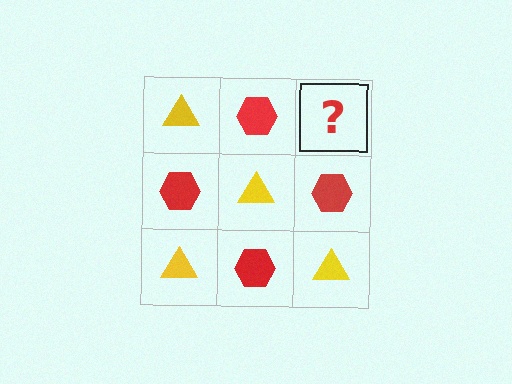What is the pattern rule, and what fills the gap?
The rule is that it alternates yellow triangle and red hexagon in a checkerboard pattern. The gap should be filled with a yellow triangle.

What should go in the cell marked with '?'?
The missing cell should contain a yellow triangle.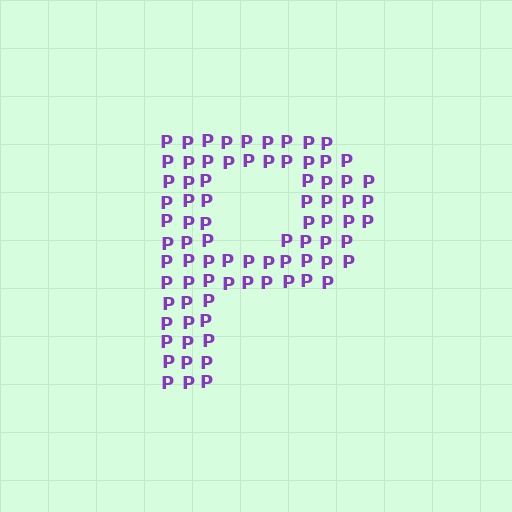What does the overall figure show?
The overall figure shows the letter P.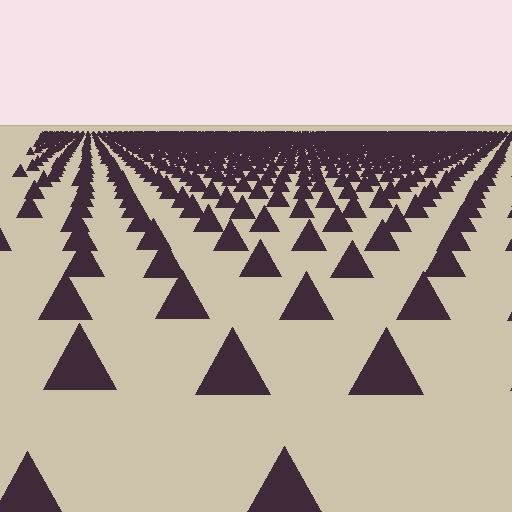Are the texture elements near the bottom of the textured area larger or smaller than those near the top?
Larger. Near the bottom, elements are closer to the viewer and appear at a bigger on-screen size.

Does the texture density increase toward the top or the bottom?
Density increases toward the top.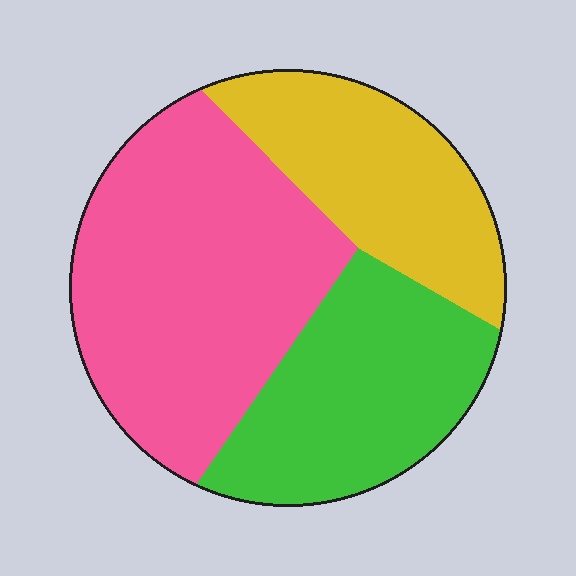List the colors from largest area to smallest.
From largest to smallest: pink, green, yellow.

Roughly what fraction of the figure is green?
Green covers around 30% of the figure.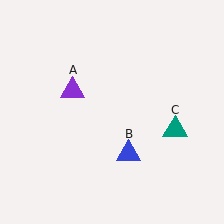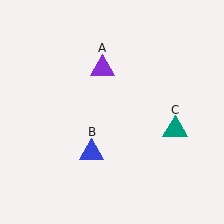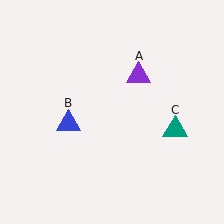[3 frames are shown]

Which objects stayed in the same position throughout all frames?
Teal triangle (object C) remained stationary.